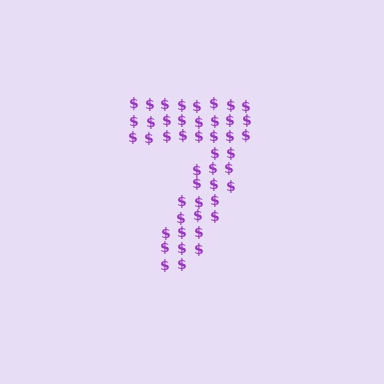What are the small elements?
The small elements are dollar signs.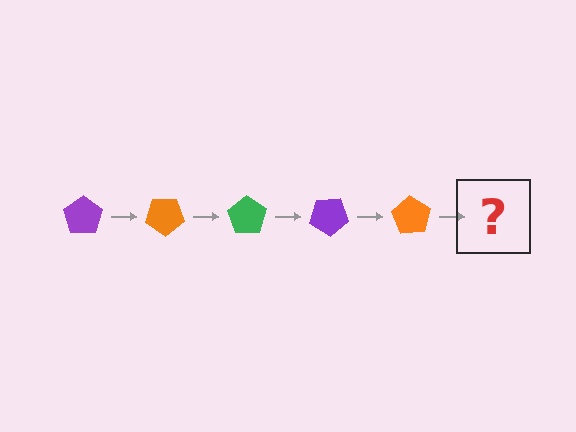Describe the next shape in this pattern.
It should be a green pentagon, rotated 175 degrees from the start.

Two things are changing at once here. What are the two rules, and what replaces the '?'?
The two rules are that it rotates 35 degrees each step and the color cycles through purple, orange, and green. The '?' should be a green pentagon, rotated 175 degrees from the start.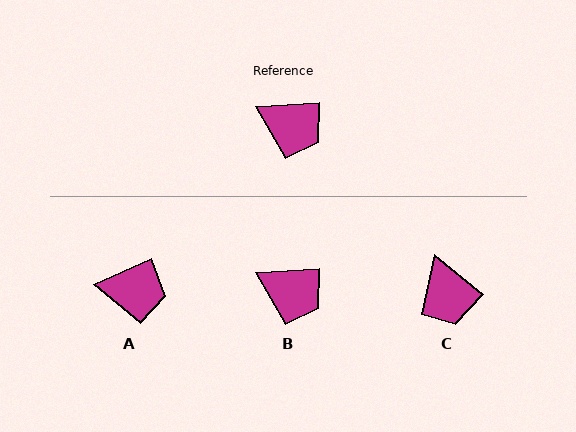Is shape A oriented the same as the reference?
No, it is off by about 21 degrees.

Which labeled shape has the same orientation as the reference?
B.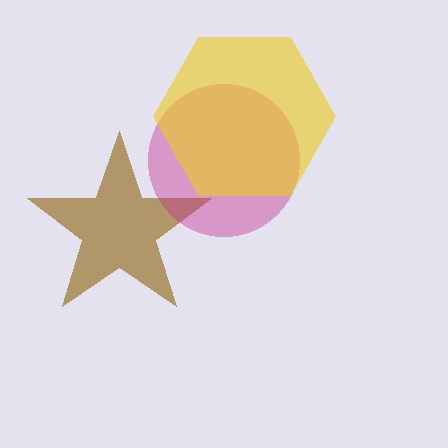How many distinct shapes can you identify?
There are 3 distinct shapes: a brown star, a magenta circle, a yellow hexagon.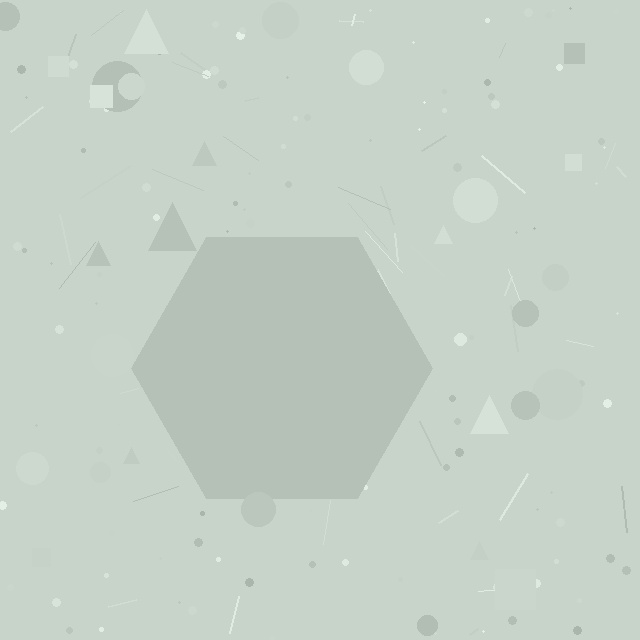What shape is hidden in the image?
A hexagon is hidden in the image.